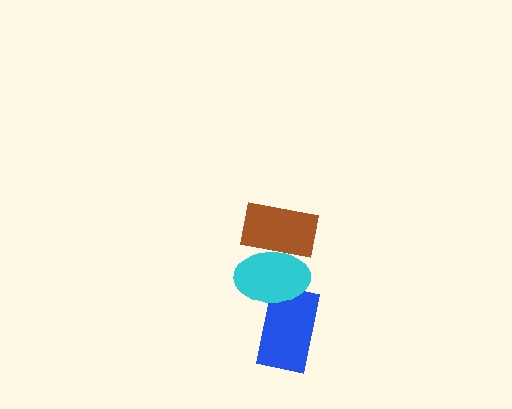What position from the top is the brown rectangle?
The brown rectangle is 1st from the top.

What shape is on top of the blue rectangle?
The cyan ellipse is on top of the blue rectangle.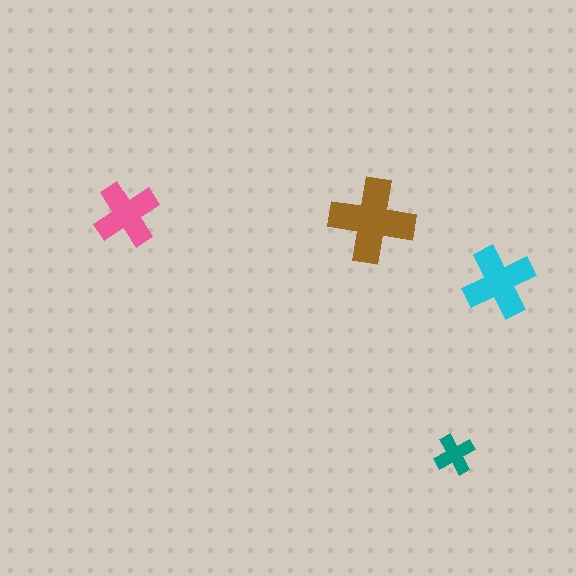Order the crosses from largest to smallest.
the brown one, the cyan one, the pink one, the teal one.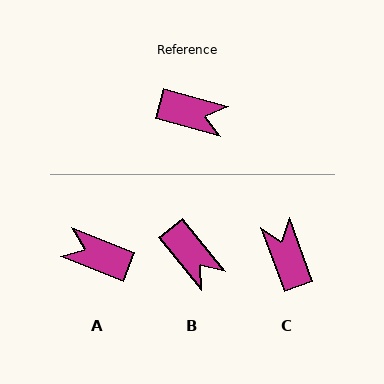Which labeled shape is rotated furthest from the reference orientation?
A, about 174 degrees away.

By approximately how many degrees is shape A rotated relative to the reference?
Approximately 174 degrees counter-clockwise.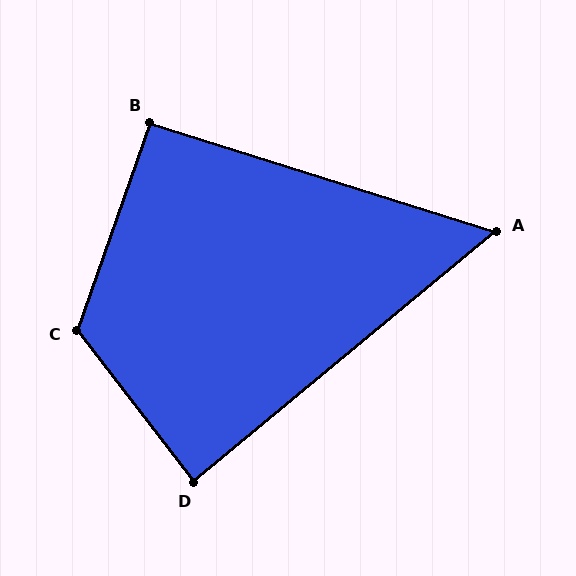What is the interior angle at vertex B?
Approximately 92 degrees (approximately right).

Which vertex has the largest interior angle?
C, at approximately 123 degrees.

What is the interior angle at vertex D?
Approximately 88 degrees (approximately right).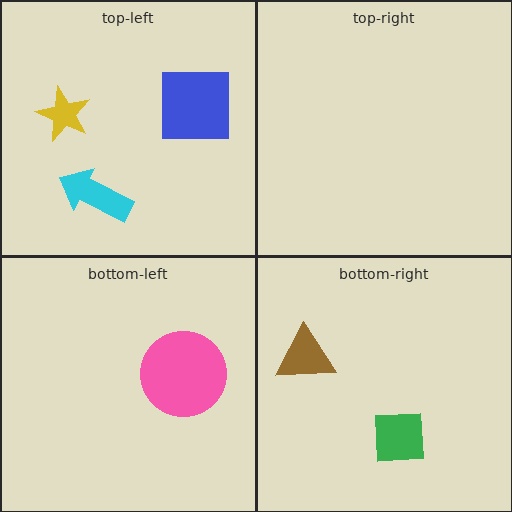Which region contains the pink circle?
The bottom-left region.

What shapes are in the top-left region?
The yellow star, the cyan arrow, the blue square.